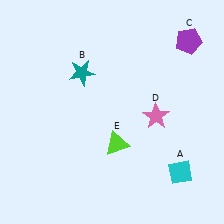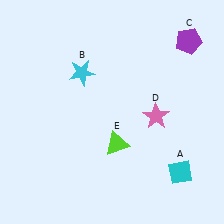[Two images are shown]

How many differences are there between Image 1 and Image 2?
There is 1 difference between the two images.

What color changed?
The star (B) changed from teal in Image 1 to cyan in Image 2.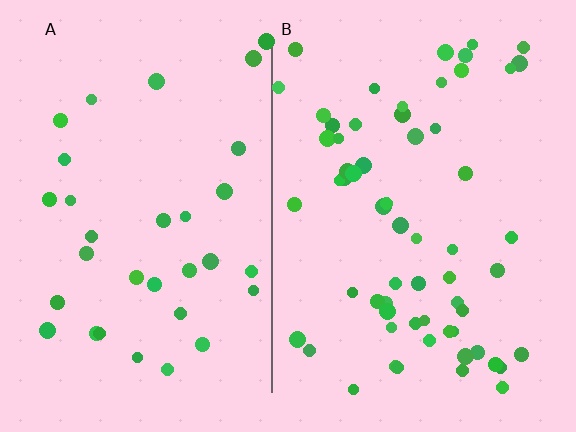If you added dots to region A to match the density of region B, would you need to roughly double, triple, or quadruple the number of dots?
Approximately double.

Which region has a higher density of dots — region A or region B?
B (the right).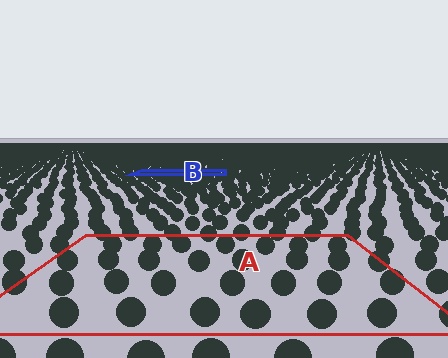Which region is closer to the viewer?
Region A is closer. The texture elements there are larger and more spread out.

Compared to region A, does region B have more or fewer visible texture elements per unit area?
Region B has more texture elements per unit area — they are packed more densely because it is farther away.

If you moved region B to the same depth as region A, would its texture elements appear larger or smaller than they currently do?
They would appear larger. At a closer depth, the same texture elements are projected at a bigger on-screen size.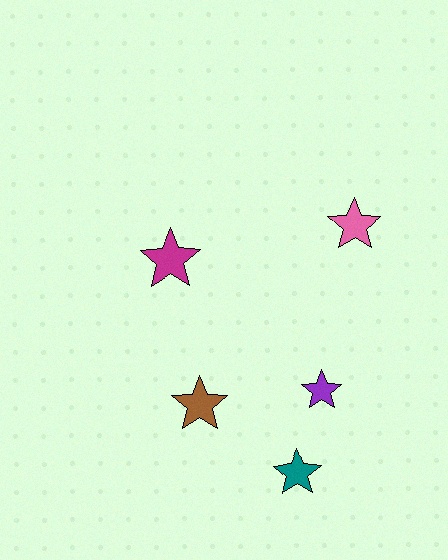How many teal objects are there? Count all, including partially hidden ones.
There is 1 teal object.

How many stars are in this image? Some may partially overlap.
There are 5 stars.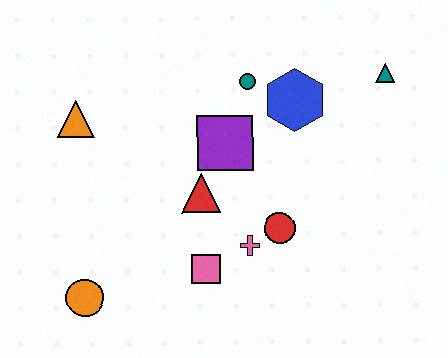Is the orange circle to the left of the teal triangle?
Yes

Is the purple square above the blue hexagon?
No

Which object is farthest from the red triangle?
The teal triangle is farthest from the red triangle.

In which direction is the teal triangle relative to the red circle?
The teal triangle is above the red circle.